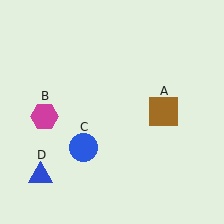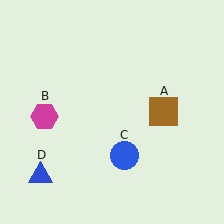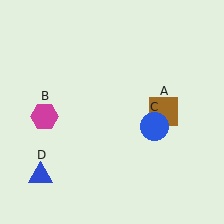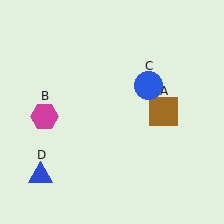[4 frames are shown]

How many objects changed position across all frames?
1 object changed position: blue circle (object C).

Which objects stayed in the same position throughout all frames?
Brown square (object A) and magenta hexagon (object B) and blue triangle (object D) remained stationary.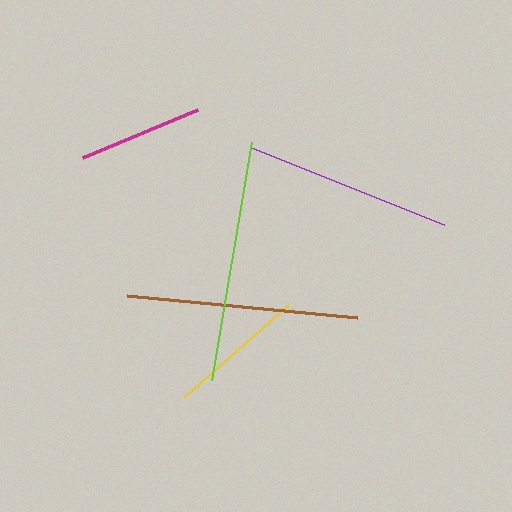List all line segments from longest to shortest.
From longest to shortest: lime, brown, purple, yellow, magenta.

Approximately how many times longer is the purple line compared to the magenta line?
The purple line is approximately 1.7 times the length of the magenta line.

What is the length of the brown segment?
The brown segment is approximately 231 pixels long.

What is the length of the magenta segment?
The magenta segment is approximately 124 pixels long.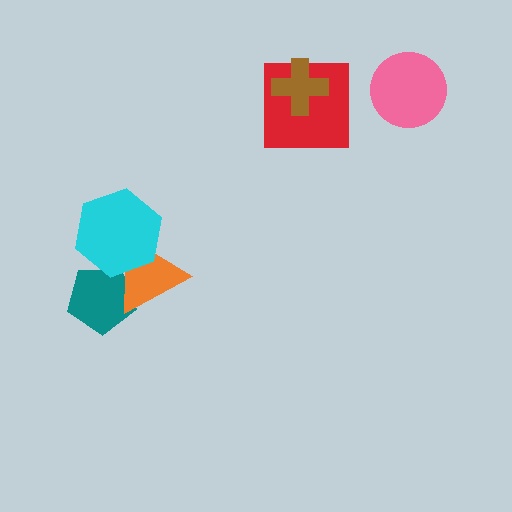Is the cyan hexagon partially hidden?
No, no other shape covers it.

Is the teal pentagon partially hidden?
Yes, it is partially covered by another shape.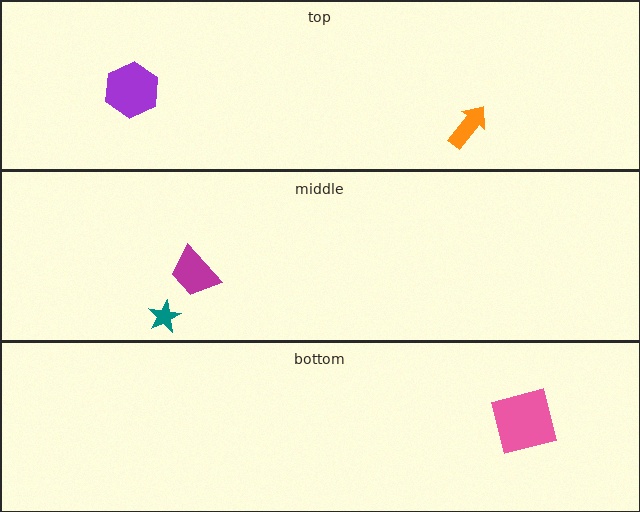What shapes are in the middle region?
The magenta trapezoid, the teal star.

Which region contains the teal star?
The middle region.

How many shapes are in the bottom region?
1.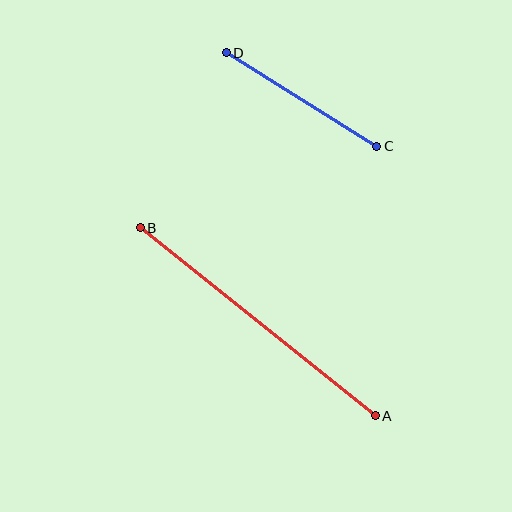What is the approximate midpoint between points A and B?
The midpoint is at approximately (258, 322) pixels.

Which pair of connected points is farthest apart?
Points A and B are farthest apart.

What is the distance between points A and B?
The distance is approximately 301 pixels.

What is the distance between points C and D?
The distance is approximately 177 pixels.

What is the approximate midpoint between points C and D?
The midpoint is at approximately (302, 100) pixels.